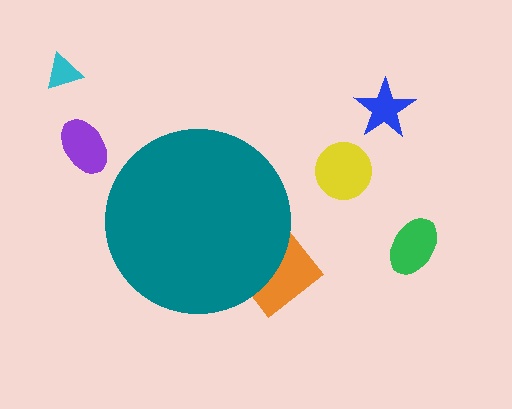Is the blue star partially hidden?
No, the blue star is fully visible.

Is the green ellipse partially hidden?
No, the green ellipse is fully visible.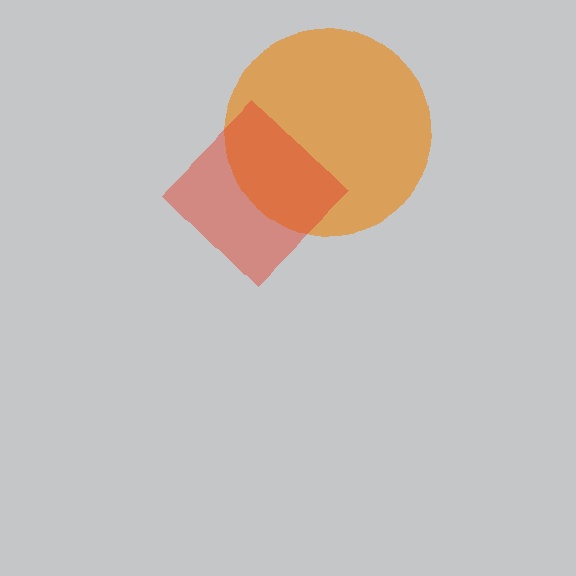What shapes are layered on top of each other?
The layered shapes are: an orange circle, a red diamond.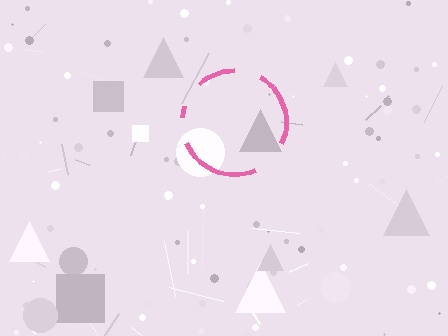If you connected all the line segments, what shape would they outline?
They would outline a circle.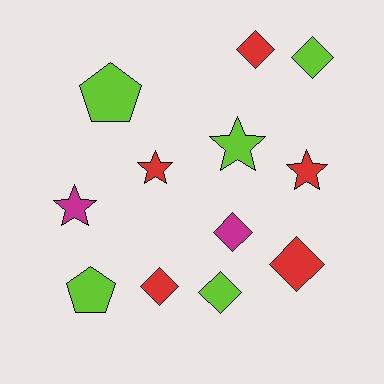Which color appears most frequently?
Red, with 5 objects.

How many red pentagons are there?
There are no red pentagons.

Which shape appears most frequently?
Diamond, with 6 objects.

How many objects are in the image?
There are 12 objects.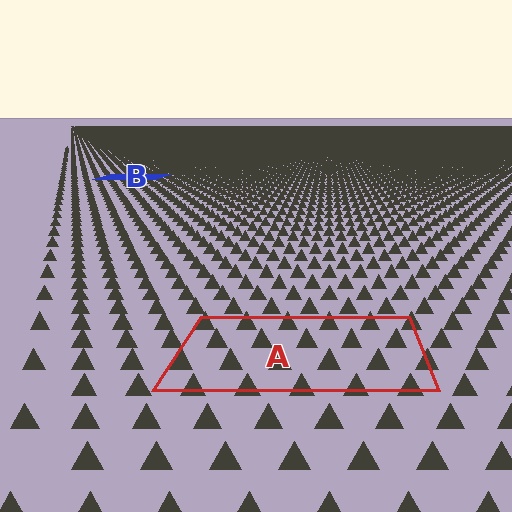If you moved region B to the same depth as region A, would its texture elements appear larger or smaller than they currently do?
They would appear larger. At a closer depth, the same texture elements are projected at a bigger on-screen size.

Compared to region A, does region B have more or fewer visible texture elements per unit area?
Region B has more texture elements per unit area — they are packed more densely because it is farther away.